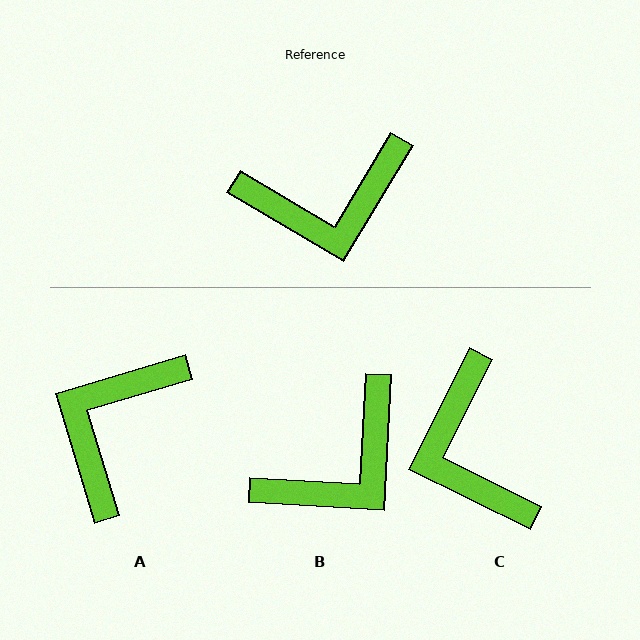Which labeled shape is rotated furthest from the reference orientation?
A, about 132 degrees away.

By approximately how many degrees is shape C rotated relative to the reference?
Approximately 86 degrees clockwise.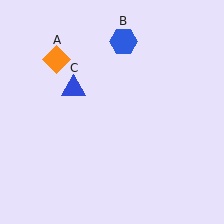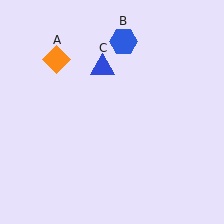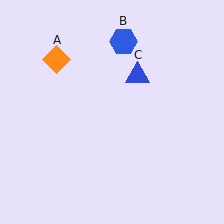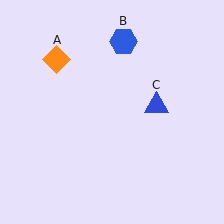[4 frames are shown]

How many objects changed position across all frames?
1 object changed position: blue triangle (object C).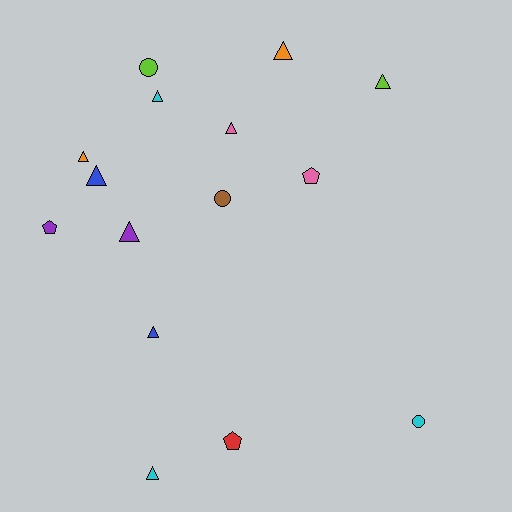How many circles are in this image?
There are 3 circles.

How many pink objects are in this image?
There are 2 pink objects.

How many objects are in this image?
There are 15 objects.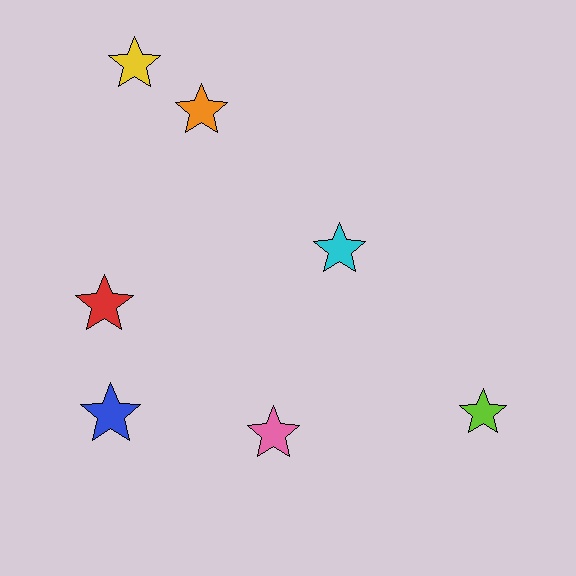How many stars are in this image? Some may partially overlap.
There are 7 stars.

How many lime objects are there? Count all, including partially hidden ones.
There is 1 lime object.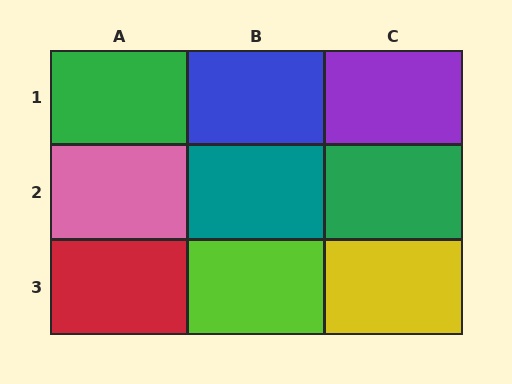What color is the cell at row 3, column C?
Yellow.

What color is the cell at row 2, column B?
Teal.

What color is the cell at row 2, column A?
Pink.